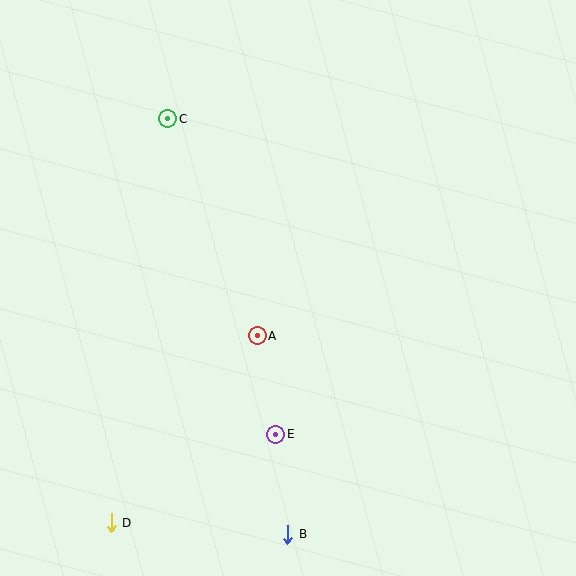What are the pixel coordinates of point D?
Point D is at (111, 523).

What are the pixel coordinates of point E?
Point E is at (276, 434).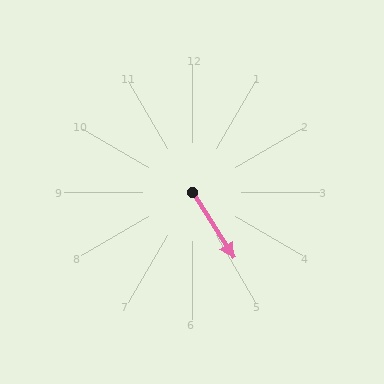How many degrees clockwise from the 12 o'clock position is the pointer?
Approximately 148 degrees.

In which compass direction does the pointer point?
Southeast.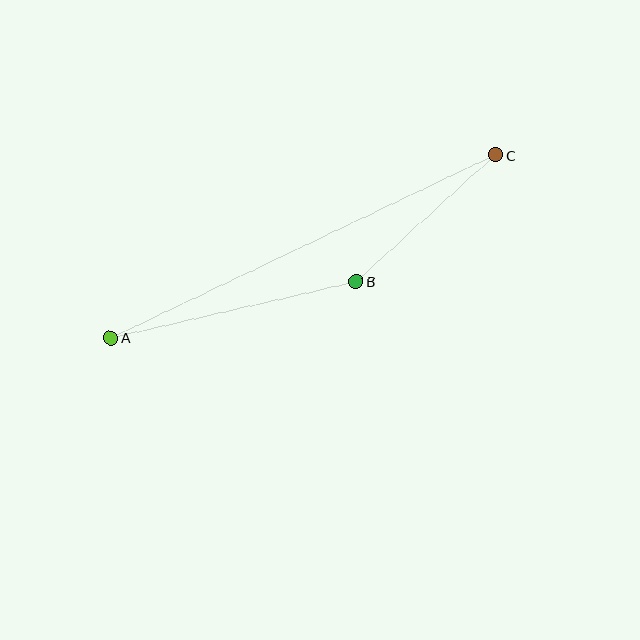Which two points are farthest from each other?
Points A and C are farthest from each other.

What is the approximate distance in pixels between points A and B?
The distance between A and B is approximately 251 pixels.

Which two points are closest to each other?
Points B and C are closest to each other.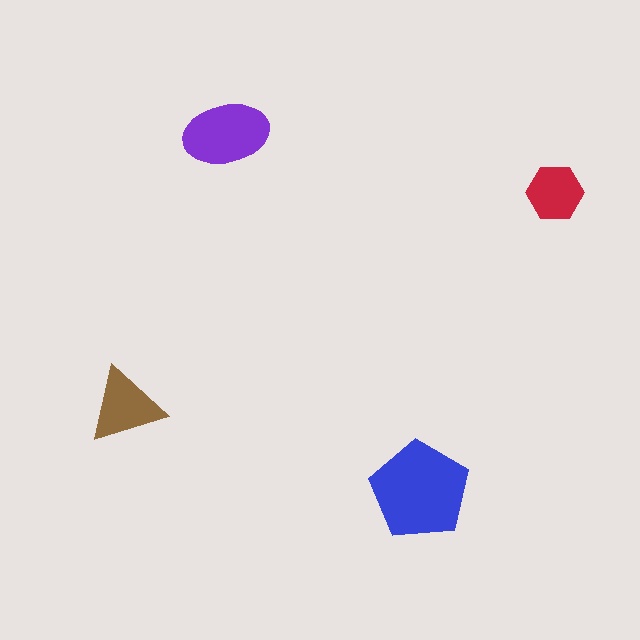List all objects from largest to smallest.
The blue pentagon, the purple ellipse, the brown triangle, the red hexagon.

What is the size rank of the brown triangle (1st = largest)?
3rd.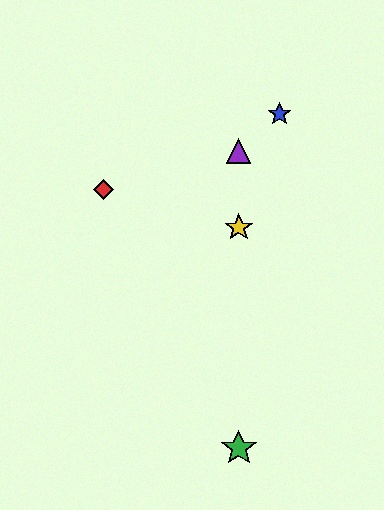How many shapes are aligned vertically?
3 shapes (the green star, the yellow star, the purple triangle) are aligned vertically.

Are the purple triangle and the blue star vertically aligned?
No, the purple triangle is at x≈239 and the blue star is at x≈280.